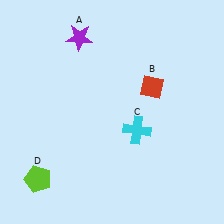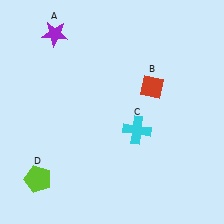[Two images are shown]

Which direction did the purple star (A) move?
The purple star (A) moved left.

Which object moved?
The purple star (A) moved left.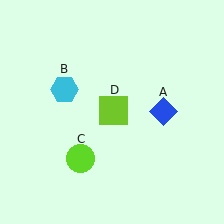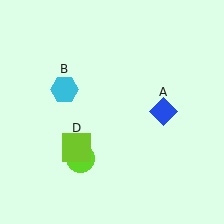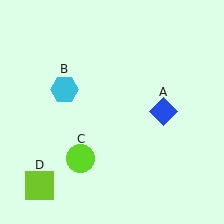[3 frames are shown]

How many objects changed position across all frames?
1 object changed position: lime square (object D).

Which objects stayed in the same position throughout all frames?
Blue diamond (object A) and cyan hexagon (object B) and lime circle (object C) remained stationary.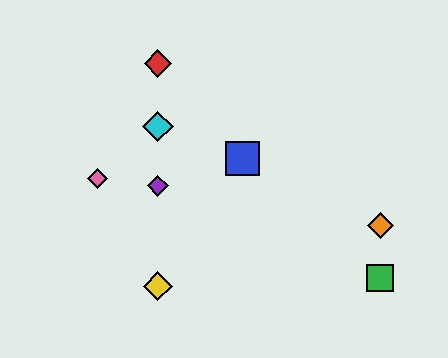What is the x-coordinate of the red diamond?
The red diamond is at x≈158.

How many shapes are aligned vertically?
4 shapes (the red diamond, the yellow diamond, the purple diamond, the cyan diamond) are aligned vertically.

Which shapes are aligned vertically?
The red diamond, the yellow diamond, the purple diamond, the cyan diamond are aligned vertically.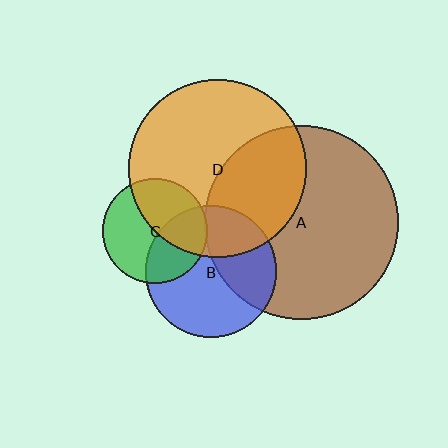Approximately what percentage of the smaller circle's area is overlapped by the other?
Approximately 30%.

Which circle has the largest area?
Circle A (brown).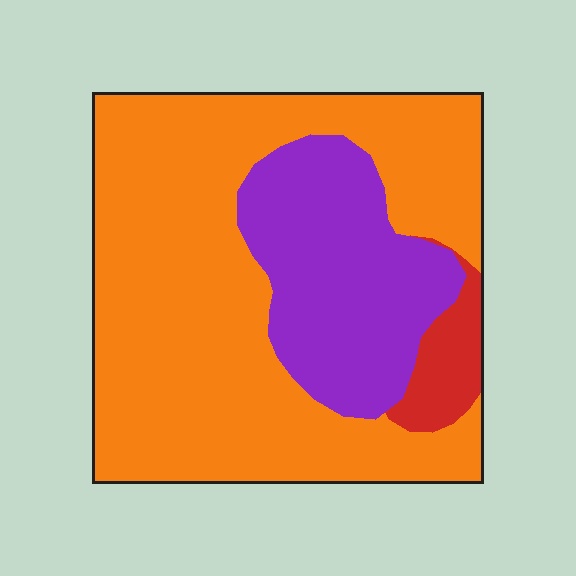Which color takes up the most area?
Orange, at roughly 70%.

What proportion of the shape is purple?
Purple takes up about one quarter (1/4) of the shape.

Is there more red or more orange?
Orange.